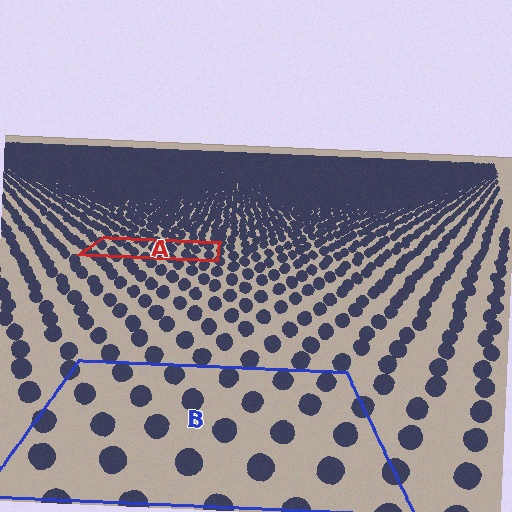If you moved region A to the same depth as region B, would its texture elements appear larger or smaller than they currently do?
They would appear larger. At a closer depth, the same texture elements are projected at a bigger on-screen size.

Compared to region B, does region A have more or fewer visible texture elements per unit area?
Region A has more texture elements per unit area — they are packed more densely because it is farther away.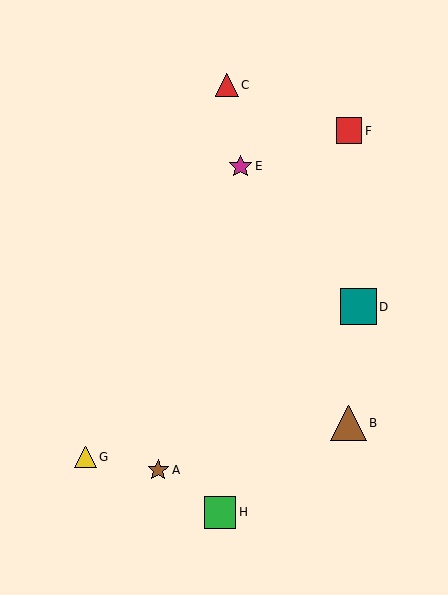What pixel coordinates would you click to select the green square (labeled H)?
Click at (220, 512) to select the green square H.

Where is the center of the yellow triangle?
The center of the yellow triangle is at (85, 457).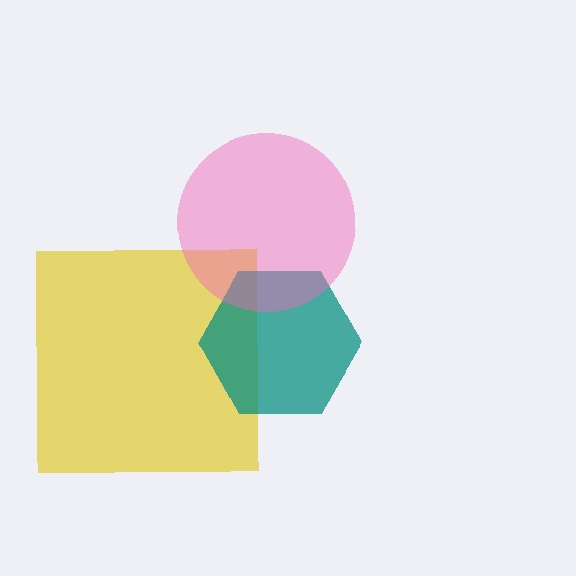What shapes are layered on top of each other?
The layered shapes are: a yellow square, a teal hexagon, a pink circle.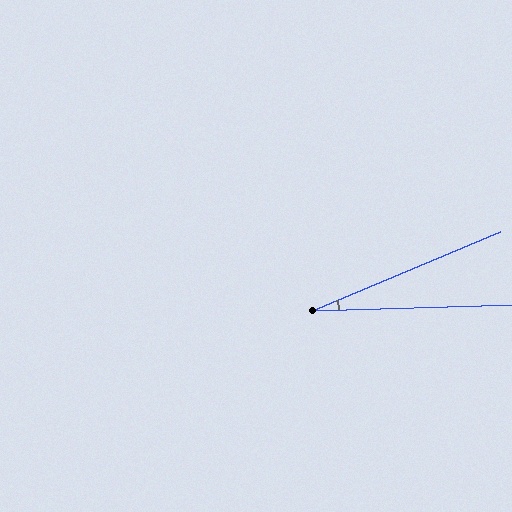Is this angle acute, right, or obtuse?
It is acute.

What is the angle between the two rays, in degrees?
Approximately 21 degrees.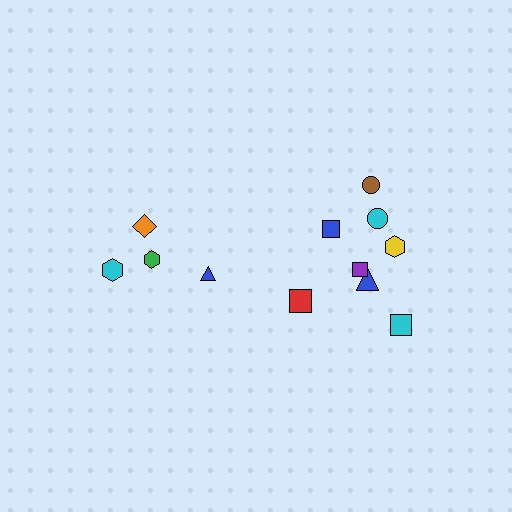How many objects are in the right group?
There are 8 objects.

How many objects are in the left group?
There are 4 objects.